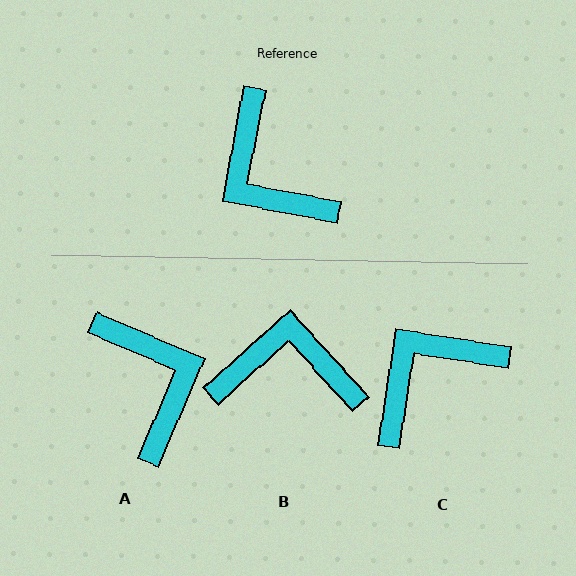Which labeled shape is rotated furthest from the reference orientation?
A, about 167 degrees away.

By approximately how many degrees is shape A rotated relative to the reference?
Approximately 167 degrees counter-clockwise.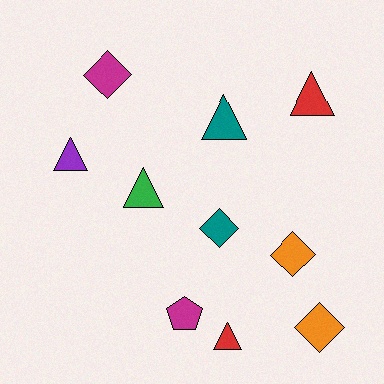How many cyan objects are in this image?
There are no cyan objects.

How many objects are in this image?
There are 10 objects.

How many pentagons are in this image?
There is 1 pentagon.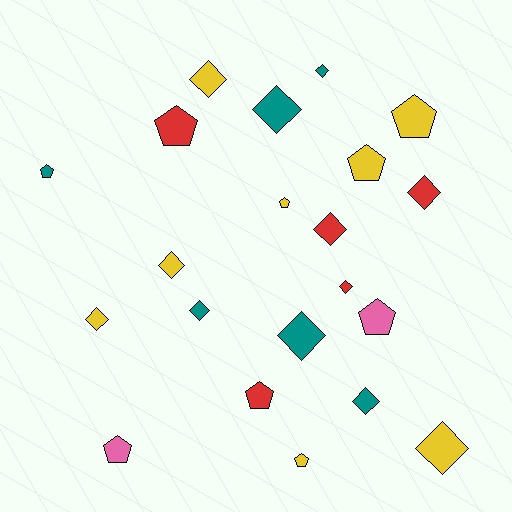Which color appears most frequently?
Yellow, with 8 objects.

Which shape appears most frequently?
Diamond, with 12 objects.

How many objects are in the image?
There are 21 objects.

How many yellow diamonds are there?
There are 4 yellow diamonds.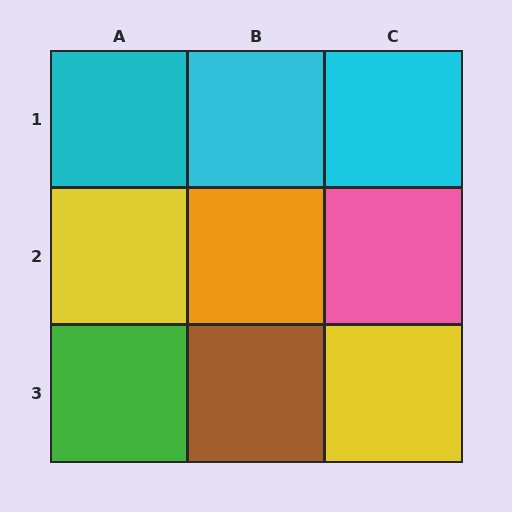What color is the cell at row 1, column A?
Cyan.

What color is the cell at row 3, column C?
Yellow.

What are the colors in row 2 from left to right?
Yellow, orange, pink.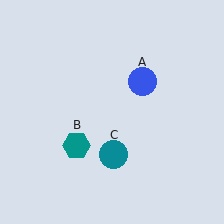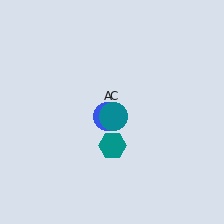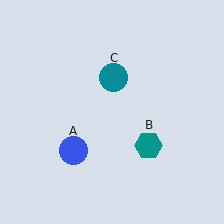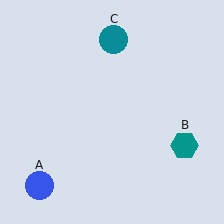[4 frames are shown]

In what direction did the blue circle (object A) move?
The blue circle (object A) moved down and to the left.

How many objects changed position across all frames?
3 objects changed position: blue circle (object A), teal hexagon (object B), teal circle (object C).